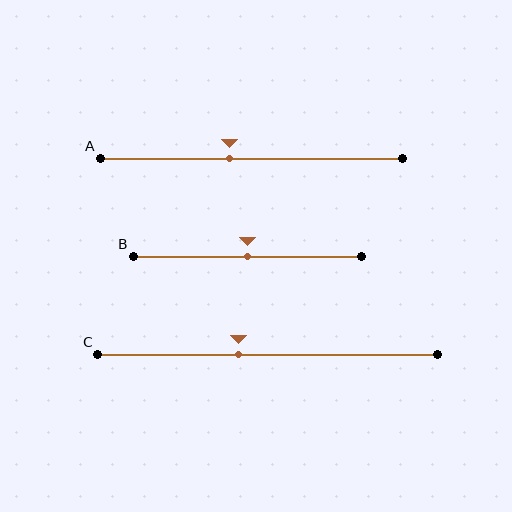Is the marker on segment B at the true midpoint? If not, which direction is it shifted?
Yes, the marker on segment B is at the true midpoint.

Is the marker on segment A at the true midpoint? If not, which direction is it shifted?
No, the marker on segment A is shifted to the left by about 7% of the segment length.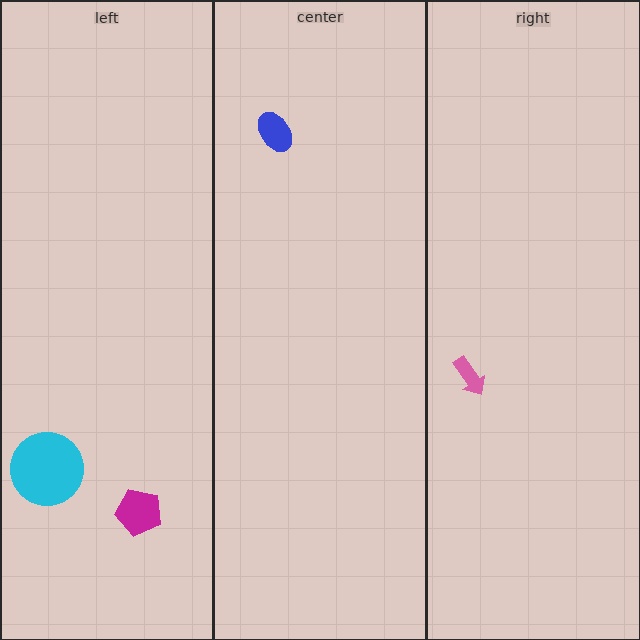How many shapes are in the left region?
2.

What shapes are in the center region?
The blue ellipse.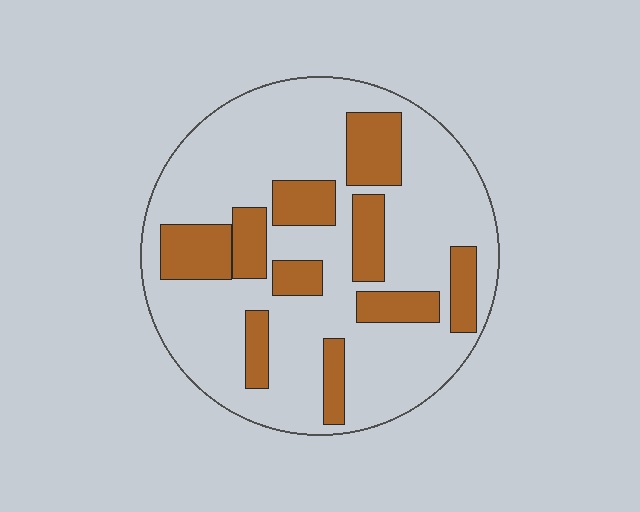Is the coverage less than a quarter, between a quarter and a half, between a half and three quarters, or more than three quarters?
Between a quarter and a half.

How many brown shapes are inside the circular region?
10.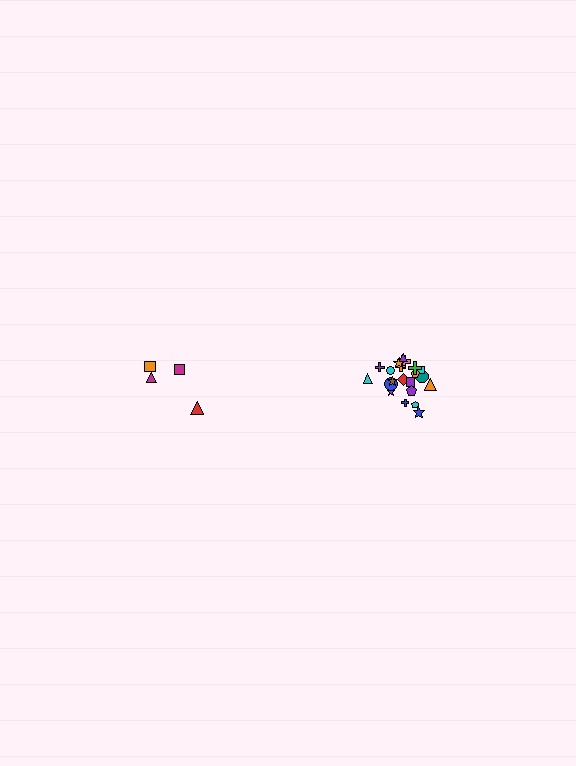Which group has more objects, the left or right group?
The right group.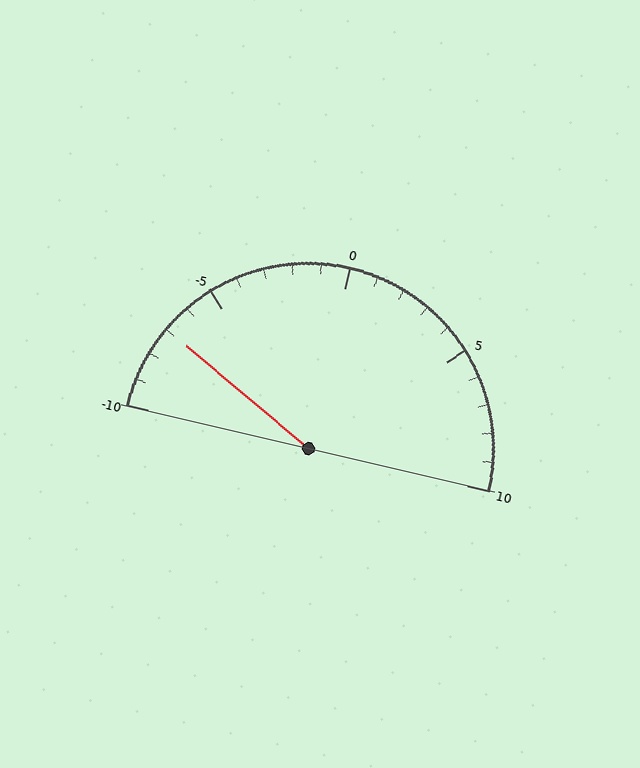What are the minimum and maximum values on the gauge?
The gauge ranges from -10 to 10.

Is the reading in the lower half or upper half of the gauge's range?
The reading is in the lower half of the range (-10 to 10).